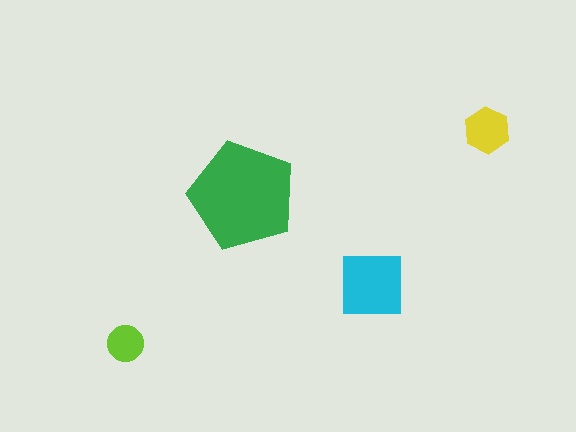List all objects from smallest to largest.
The lime circle, the yellow hexagon, the cyan square, the green pentagon.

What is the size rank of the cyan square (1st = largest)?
2nd.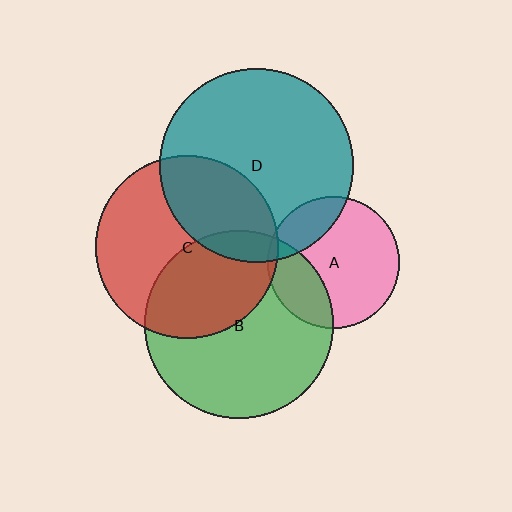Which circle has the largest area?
Circle D (teal).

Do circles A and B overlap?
Yes.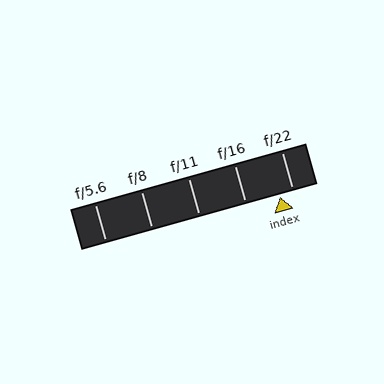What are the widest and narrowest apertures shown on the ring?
The widest aperture shown is f/5.6 and the narrowest is f/22.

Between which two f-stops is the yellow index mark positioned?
The index mark is between f/16 and f/22.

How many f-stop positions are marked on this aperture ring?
There are 5 f-stop positions marked.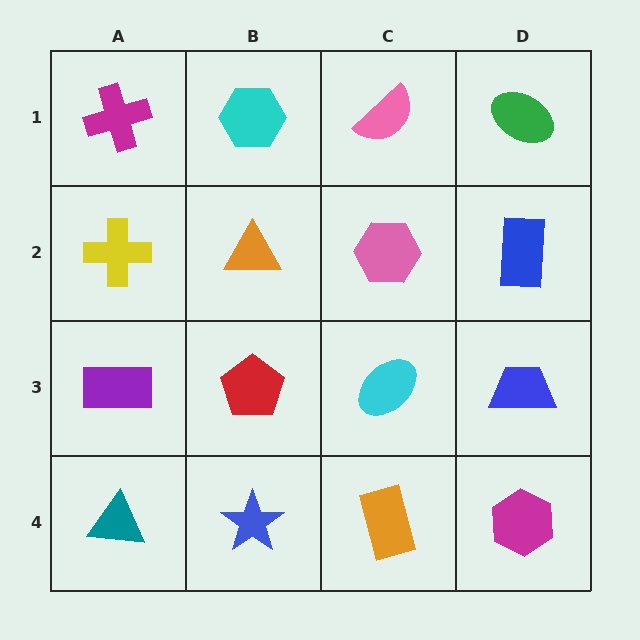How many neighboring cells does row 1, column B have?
3.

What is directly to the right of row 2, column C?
A blue rectangle.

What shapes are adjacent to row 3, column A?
A yellow cross (row 2, column A), a teal triangle (row 4, column A), a red pentagon (row 3, column B).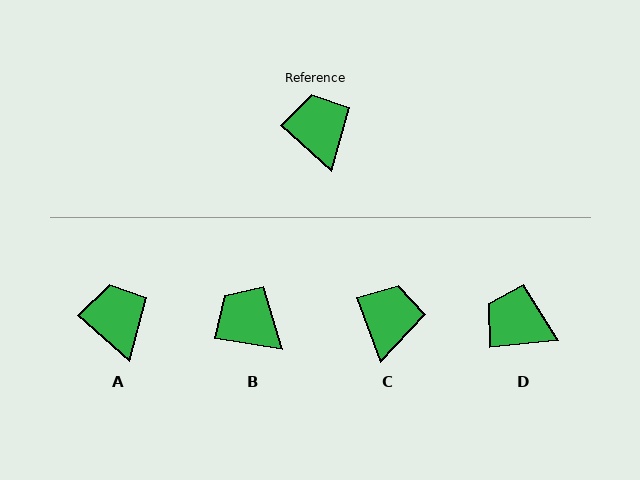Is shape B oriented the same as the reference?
No, it is off by about 32 degrees.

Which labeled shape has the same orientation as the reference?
A.